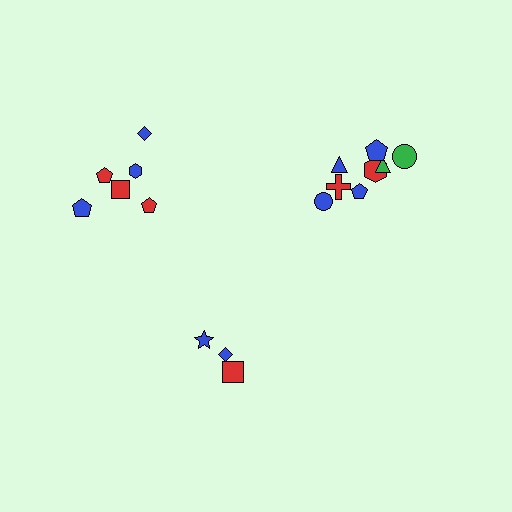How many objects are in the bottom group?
There are 3 objects.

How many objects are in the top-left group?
There are 6 objects.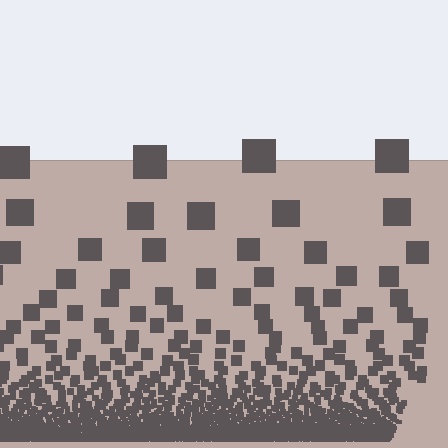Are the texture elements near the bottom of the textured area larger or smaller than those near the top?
Smaller. The gradient is inverted — elements near the bottom are smaller and denser.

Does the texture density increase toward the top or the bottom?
Density increases toward the bottom.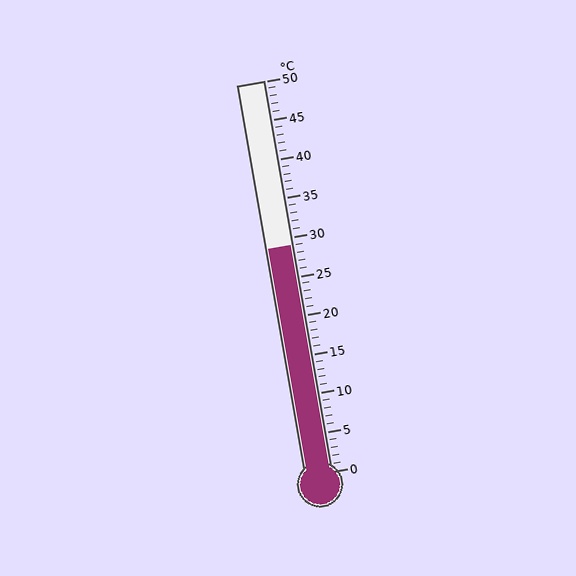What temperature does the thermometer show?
The thermometer shows approximately 29°C.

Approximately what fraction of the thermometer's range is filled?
The thermometer is filled to approximately 60% of its range.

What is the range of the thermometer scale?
The thermometer scale ranges from 0°C to 50°C.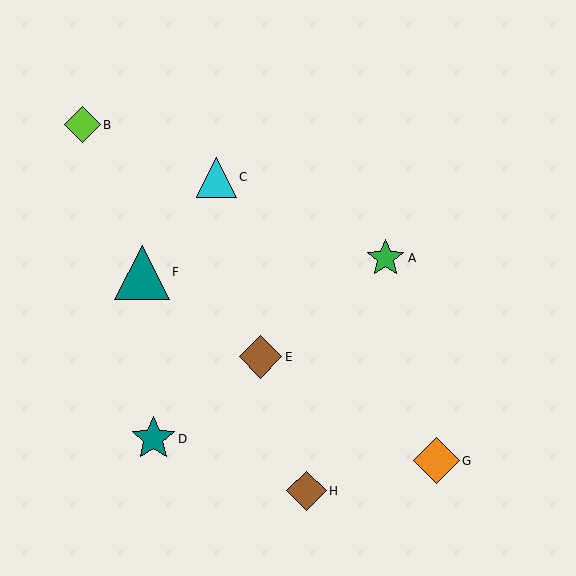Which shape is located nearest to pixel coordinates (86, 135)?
The lime diamond (labeled B) at (83, 125) is nearest to that location.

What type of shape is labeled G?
Shape G is an orange diamond.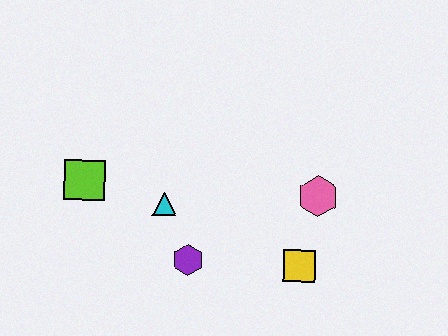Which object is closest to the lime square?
The cyan triangle is closest to the lime square.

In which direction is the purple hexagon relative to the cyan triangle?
The purple hexagon is below the cyan triangle.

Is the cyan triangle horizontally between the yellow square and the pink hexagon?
No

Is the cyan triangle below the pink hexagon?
Yes